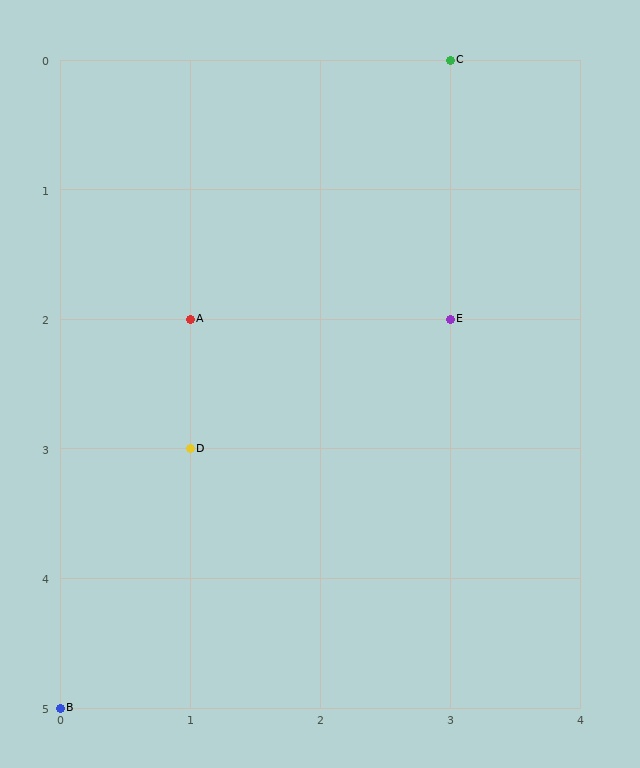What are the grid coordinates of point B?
Point B is at grid coordinates (0, 5).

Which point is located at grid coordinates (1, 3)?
Point D is at (1, 3).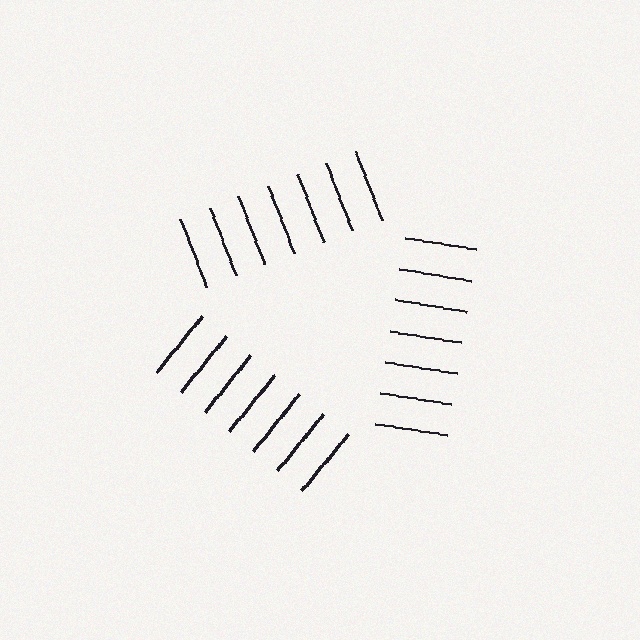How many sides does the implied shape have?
3 sides — the line-ends trace a triangle.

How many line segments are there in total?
21 — 7 along each of the 3 edges.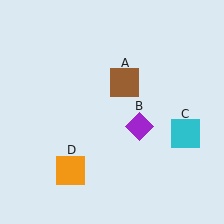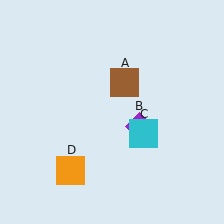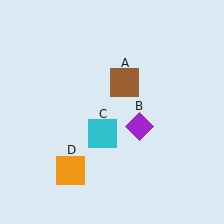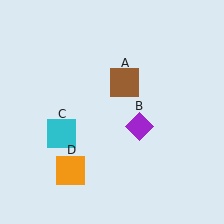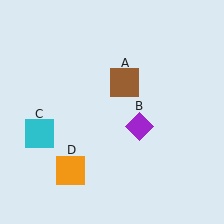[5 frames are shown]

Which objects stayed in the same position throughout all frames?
Brown square (object A) and purple diamond (object B) and orange square (object D) remained stationary.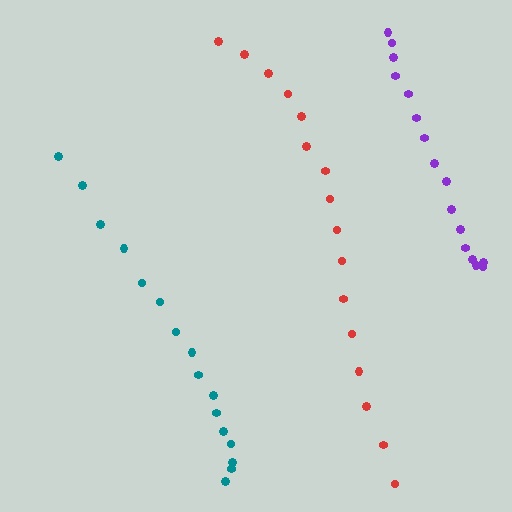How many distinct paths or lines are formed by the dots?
There are 3 distinct paths.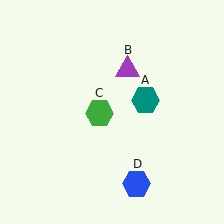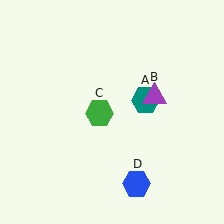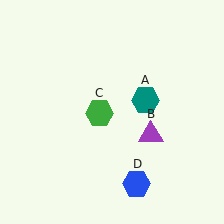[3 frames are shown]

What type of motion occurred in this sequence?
The purple triangle (object B) rotated clockwise around the center of the scene.